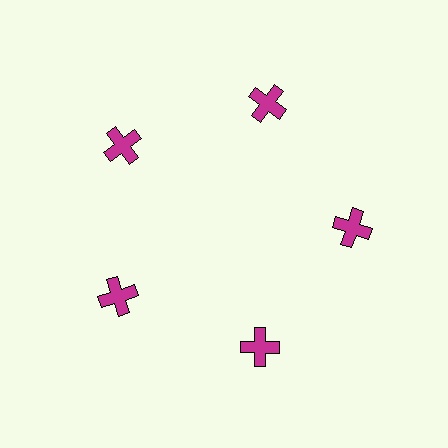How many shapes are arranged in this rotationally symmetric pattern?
There are 5 shapes, arranged in 5 groups of 1.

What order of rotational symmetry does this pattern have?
This pattern has 5-fold rotational symmetry.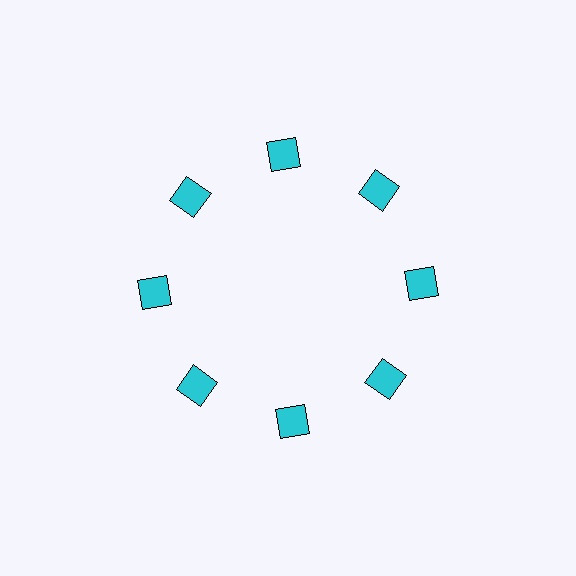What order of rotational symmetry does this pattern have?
This pattern has 8-fold rotational symmetry.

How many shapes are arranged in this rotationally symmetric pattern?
There are 8 shapes, arranged in 8 groups of 1.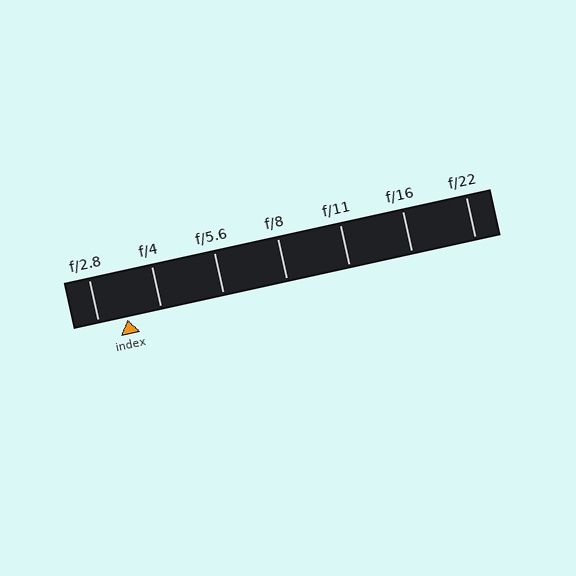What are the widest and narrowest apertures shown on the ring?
The widest aperture shown is f/2.8 and the narrowest is f/22.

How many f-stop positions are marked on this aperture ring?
There are 7 f-stop positions marked.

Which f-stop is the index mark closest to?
The index mark is closest to f/2.8.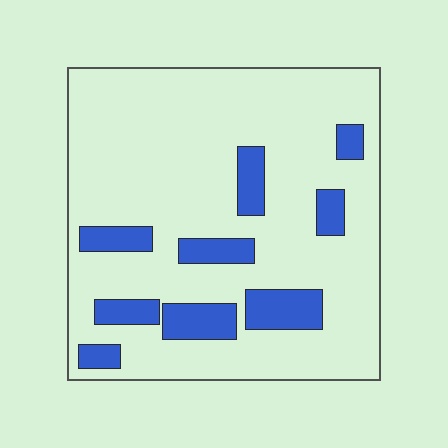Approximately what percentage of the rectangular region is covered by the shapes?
Approximately 15%.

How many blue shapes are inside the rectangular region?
9.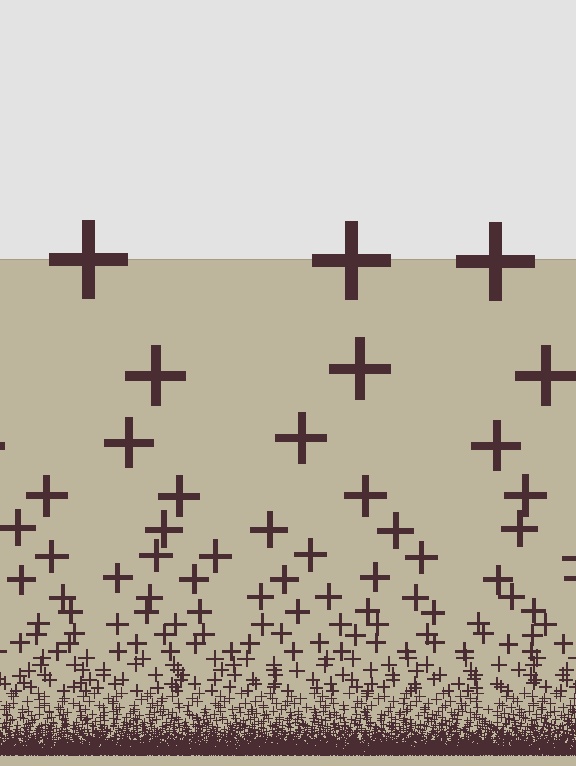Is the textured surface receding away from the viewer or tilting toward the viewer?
The surface appears to tilt toward the viewer. Texture elements get larger and sparser toward the top.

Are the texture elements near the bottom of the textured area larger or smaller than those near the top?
Smaller. The gradient is inverted — elements near the bottom are smaller and denser.